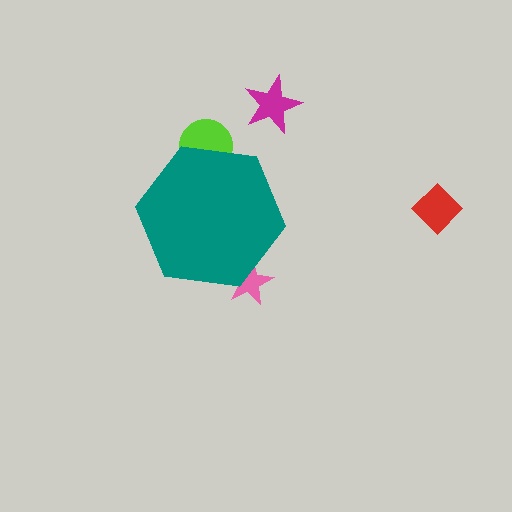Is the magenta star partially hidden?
No, the magenta star is fully visible.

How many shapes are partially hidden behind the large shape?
2 shapes are partially hidden.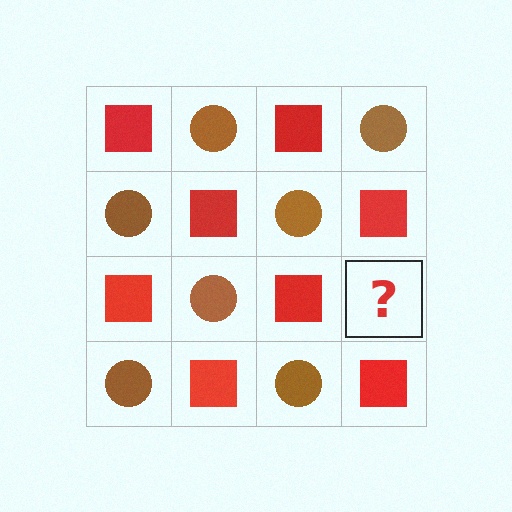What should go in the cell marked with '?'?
The missing cell should contain a brown circle.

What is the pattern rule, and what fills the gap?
The rule is that it alternates red square and brown circle in a checkerboard pattern. The gap should be filled with a brown circle.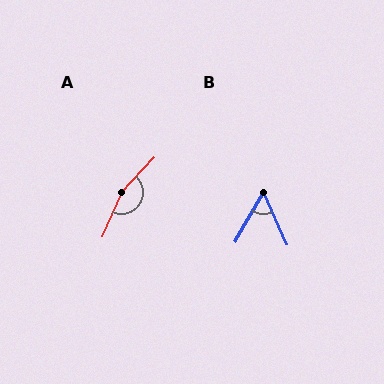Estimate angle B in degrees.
Approximately 54 degrees.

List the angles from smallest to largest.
B (54°), A (160°).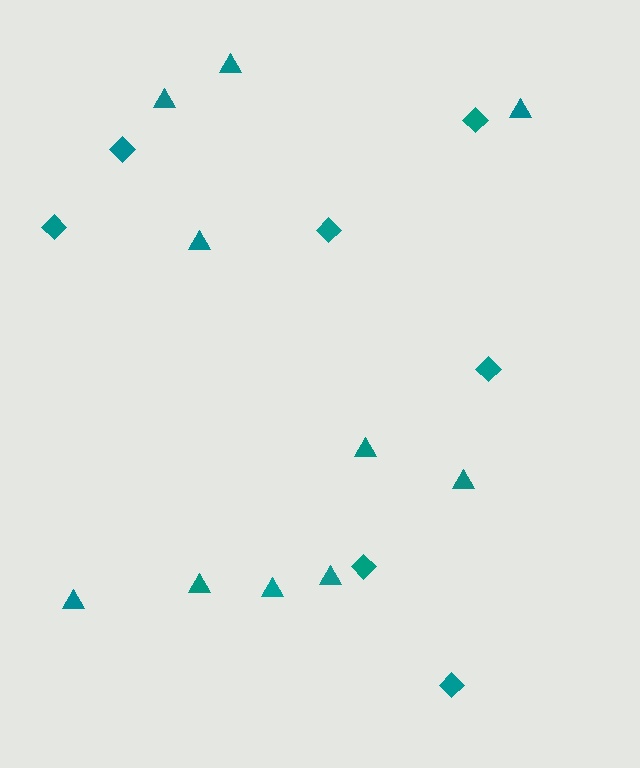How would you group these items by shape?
There are 2 groups: one group of triangles (10) and one group of diamonds (7).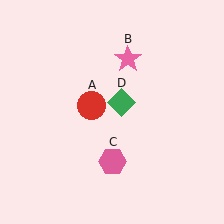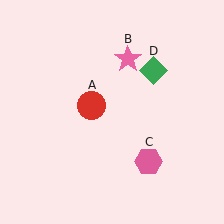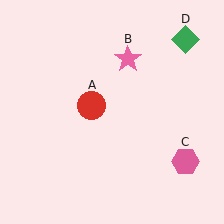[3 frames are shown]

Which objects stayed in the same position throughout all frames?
Red circle (object A) and pink star (object B) remained stationary.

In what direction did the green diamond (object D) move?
The green diamond (object D) moved up and to the right.